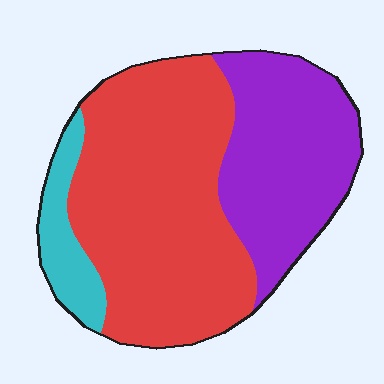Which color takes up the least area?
Cyan, at roughly 10%.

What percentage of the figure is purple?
Purple covers roughly 35% of the figure.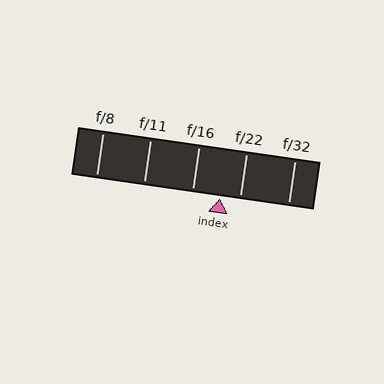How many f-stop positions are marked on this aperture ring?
There are 5 f-stop positions marked.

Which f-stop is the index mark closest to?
The index mark is closest to f/22.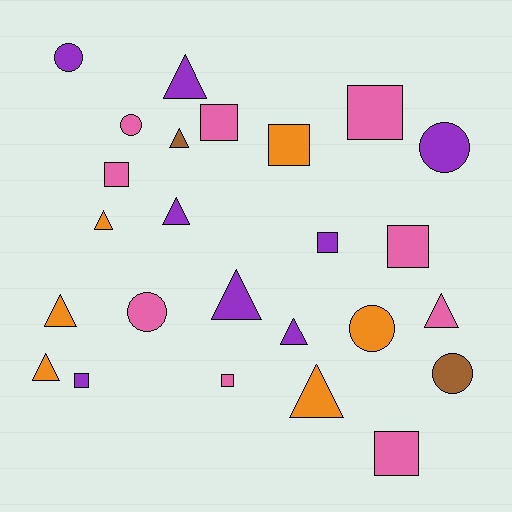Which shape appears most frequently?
Triangle, with 10 objects.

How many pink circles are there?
There are 2 pink circles.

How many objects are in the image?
There are 25 objects.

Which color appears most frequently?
Pink, with 9 objects.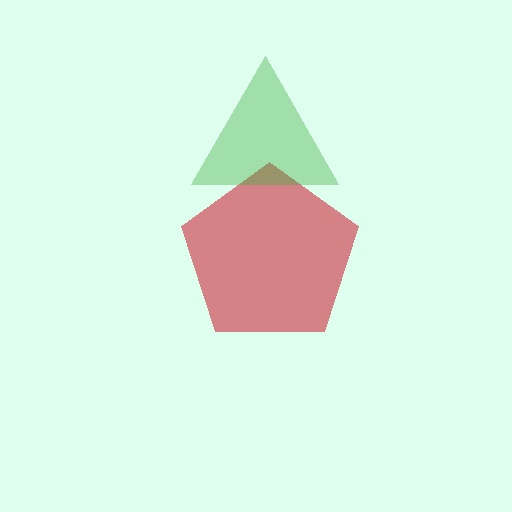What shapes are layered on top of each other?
The layered shapes are: a red pentagon, a green triangle.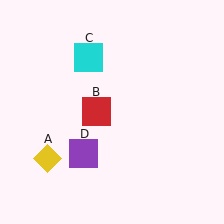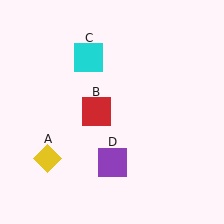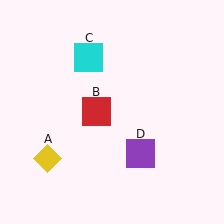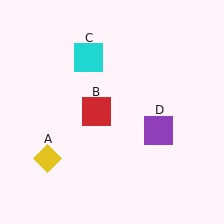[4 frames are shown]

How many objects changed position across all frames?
1 object changed position: purple square (object D).